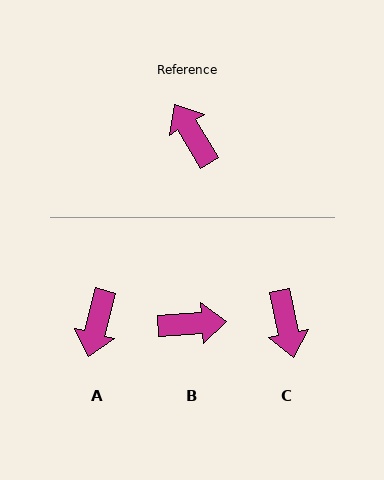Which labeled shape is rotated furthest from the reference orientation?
C, about 161 degrees away.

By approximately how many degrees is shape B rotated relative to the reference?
Approximately 116 degrees clockwise.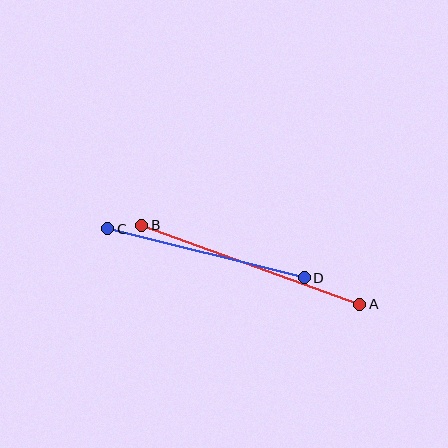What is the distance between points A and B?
The distance is approximately 232 pixels.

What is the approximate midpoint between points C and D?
The midpoint is at approximately (206, 253) pixels.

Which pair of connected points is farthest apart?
Points A and B are farthest apart.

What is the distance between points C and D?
The distance is approximately 203 pixels.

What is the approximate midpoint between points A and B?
The midpoint is at approximately (251, 265) pixels.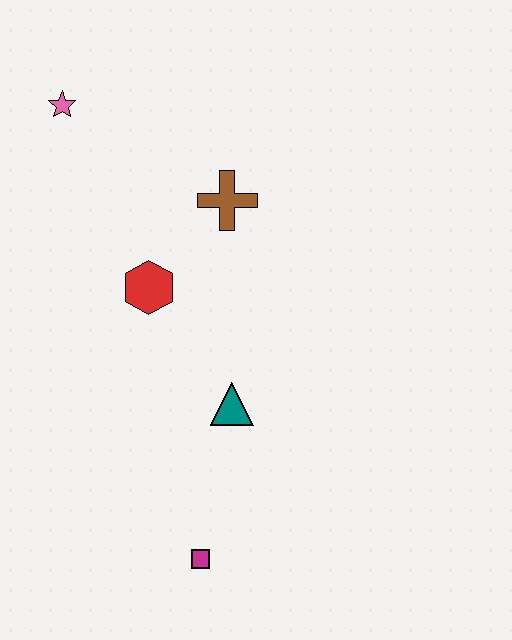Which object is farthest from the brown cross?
The magenta square is farthest from the brown cross.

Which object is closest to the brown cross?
The red hexagon is closest to the brown cross.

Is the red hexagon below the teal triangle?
No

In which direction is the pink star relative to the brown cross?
The pink star is to the left of the brown cross.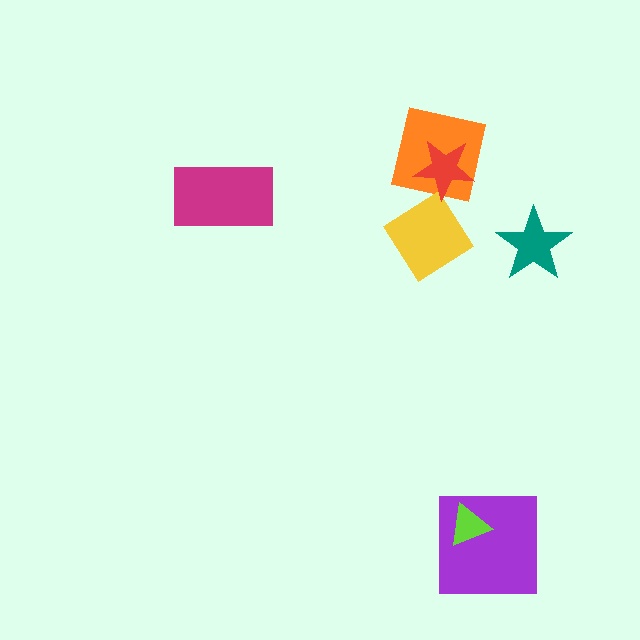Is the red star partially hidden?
No, no other shape covers it.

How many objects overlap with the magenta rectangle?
0 objects overlap with the magenta rectangle.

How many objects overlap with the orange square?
1 object overlaps with the orange square.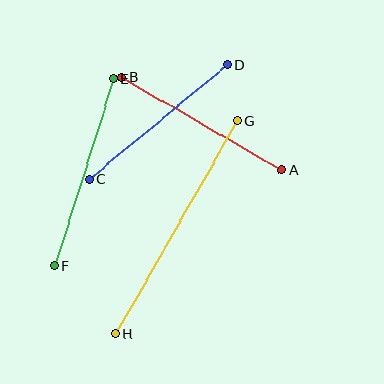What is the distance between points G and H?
The distance is approximately 246 pixels.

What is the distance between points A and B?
The distance is approximately 185 pixels.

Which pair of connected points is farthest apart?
Points G and H are farthest apart.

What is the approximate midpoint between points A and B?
The midpoint is at approximately (202, 124) pixels.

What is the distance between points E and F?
The distance is approximately 196 pixels.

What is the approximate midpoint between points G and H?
The midpoint is at approximately (176, 228) pixels.